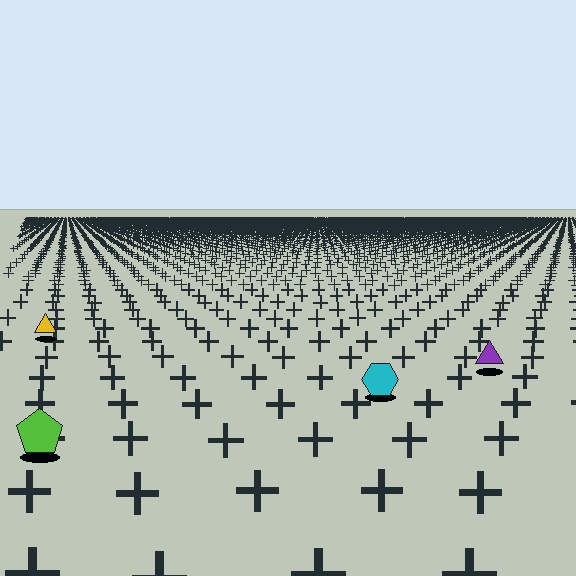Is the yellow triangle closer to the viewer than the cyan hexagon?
No. The cyan hexagon is closer — you can tell from the texture gradient: the ground texture is coarser near it.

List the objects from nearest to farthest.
From nearest to farthest: the lime pentagon, the cyan hexagon, the purple triangle, the yellow triangle.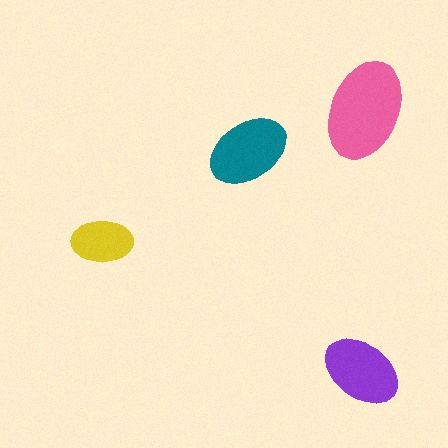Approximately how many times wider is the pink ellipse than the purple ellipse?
About 1.5 times wider.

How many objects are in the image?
There are 4 objects in the image.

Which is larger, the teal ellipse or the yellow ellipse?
The teal one.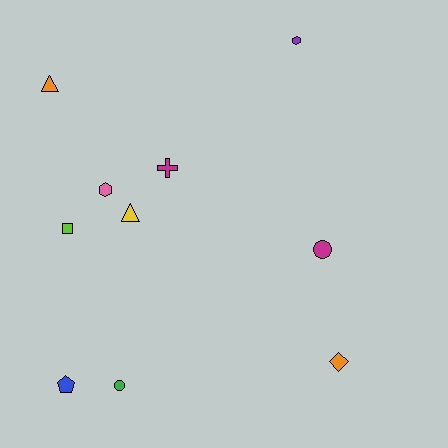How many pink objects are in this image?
There is 1 pink object.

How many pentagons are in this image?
There is 1 pentagon.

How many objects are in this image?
There are 10 objects.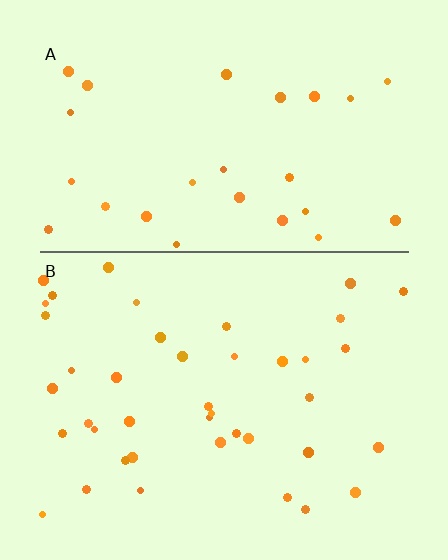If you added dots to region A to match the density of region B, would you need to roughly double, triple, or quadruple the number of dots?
Approximately double.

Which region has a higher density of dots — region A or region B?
B (the bottom).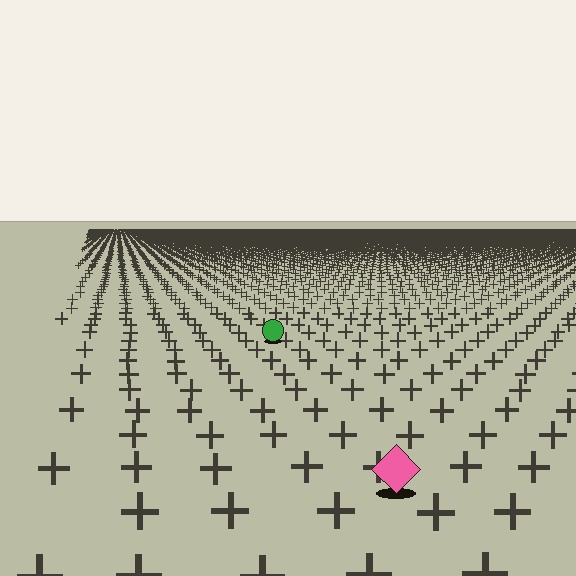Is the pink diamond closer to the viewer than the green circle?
Yes. The pink diamond is closer — you can tell from the texture gradient: the ground texture is coarser near it.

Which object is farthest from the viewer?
The green circle is farthest from the viewer. It appears smaller and the ground texture around it is denser.